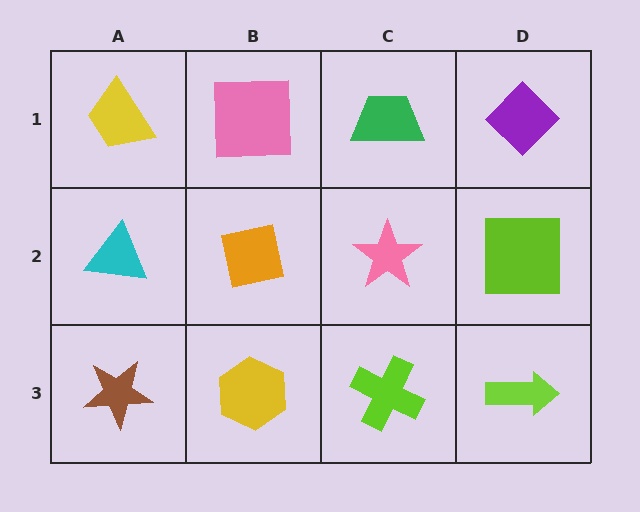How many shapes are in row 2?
4 shapes.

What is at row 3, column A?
A brown star.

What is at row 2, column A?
A cyan triangle.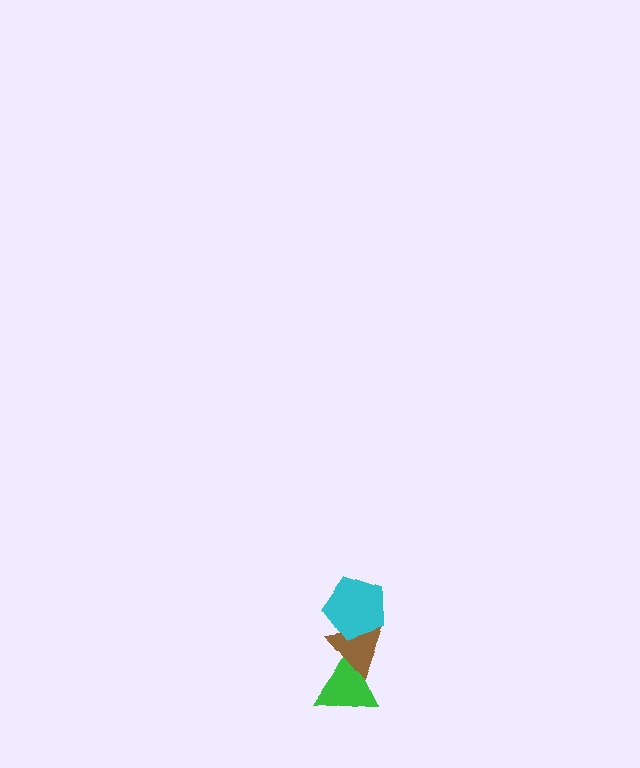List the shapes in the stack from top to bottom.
From top to bottom: the cyan pentagon, the brown triangle, the green triangle.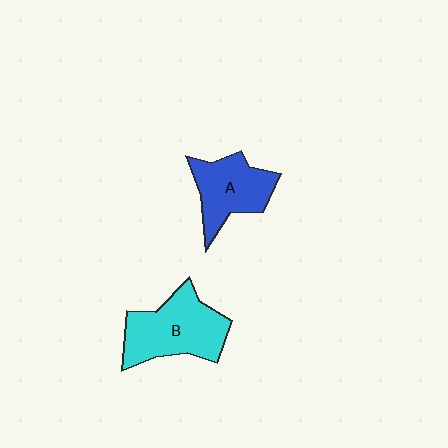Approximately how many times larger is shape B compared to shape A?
Approximately 1.3 times.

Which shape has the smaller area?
Shape A (blue).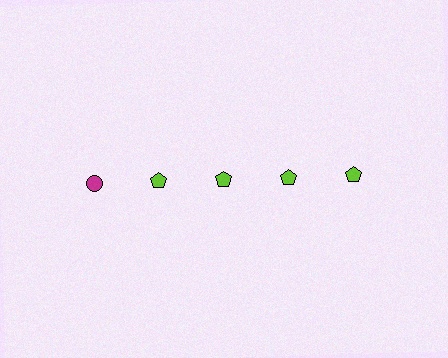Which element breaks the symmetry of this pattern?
The magenta circle in the top row, leftmost column breaks the symmetry. All other shapes are lime pentagons.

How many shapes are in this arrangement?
There are 5 shapes arranged in a grid pattern.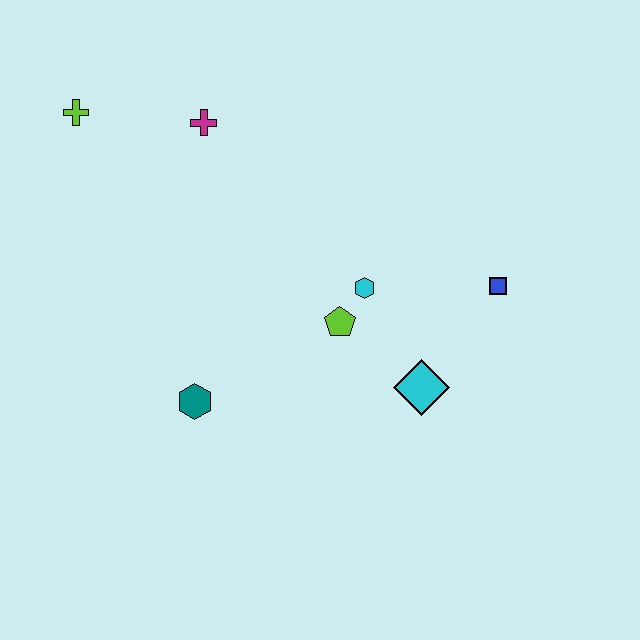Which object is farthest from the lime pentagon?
The lime cross is farthest from the lime pentagon.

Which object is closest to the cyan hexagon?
The lime pentagon is closest to the cyan hexagon.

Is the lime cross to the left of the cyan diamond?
Yes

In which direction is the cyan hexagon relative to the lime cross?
The cyan hexagon is to the right of the lime cross.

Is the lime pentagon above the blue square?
No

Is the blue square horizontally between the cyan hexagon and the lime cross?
No